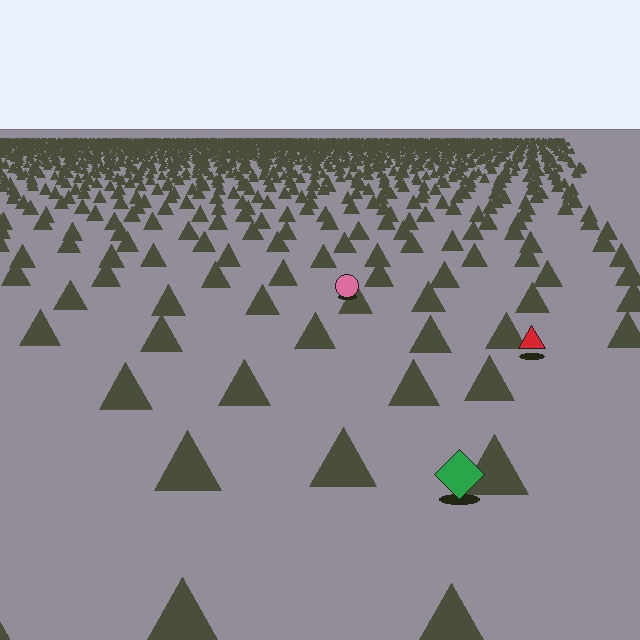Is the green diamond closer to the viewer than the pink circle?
Yes. The green diamond is closer — you can tell from the texture gradient: the ground texture is coarser near it.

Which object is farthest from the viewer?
The pink circle is farthest from the viewer. It appears smaller and the ground texture around it is denser.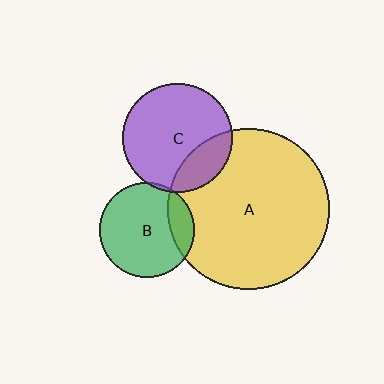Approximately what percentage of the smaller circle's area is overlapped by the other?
Approximately 15%.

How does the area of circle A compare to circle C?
Approximately 2.2 times.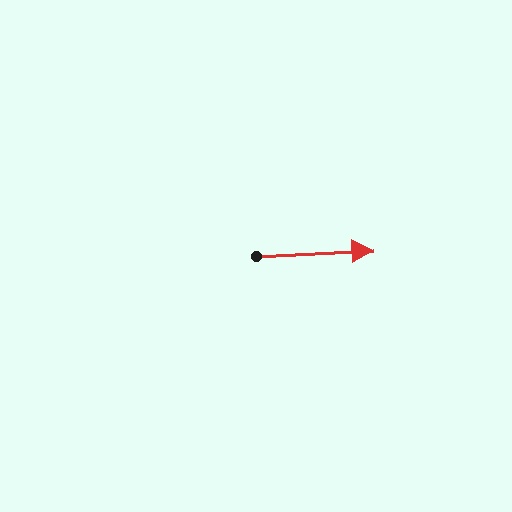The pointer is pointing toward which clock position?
Roughly 3 o'clock.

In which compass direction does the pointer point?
East.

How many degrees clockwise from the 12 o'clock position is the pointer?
Approximately 87 degrees.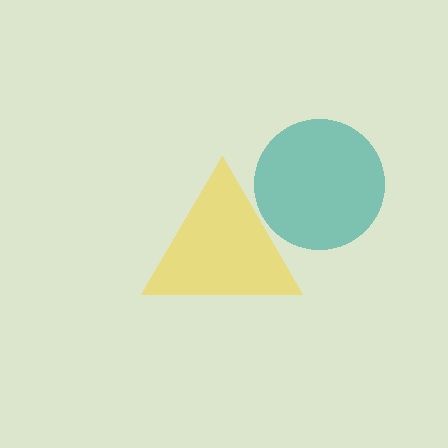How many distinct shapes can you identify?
There are 2 distinct shapes: a yellow triangle, a teal circle.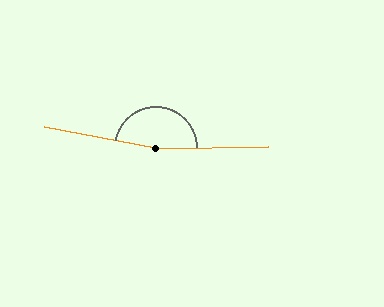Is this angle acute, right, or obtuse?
It is obtuse.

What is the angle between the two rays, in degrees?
Approximately 168 degrees.